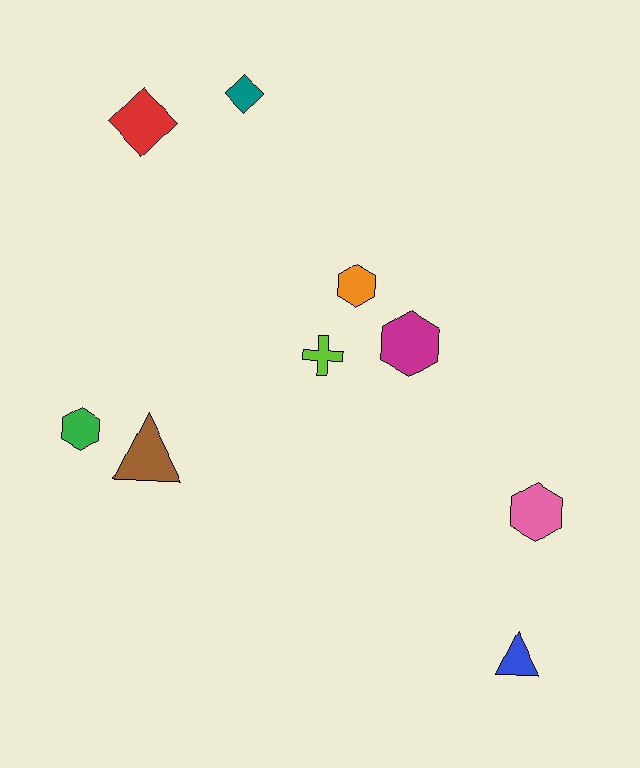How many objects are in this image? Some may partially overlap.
There are 9 objects.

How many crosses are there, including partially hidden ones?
There is 1 cross.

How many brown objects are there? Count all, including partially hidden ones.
There is 1 brown object.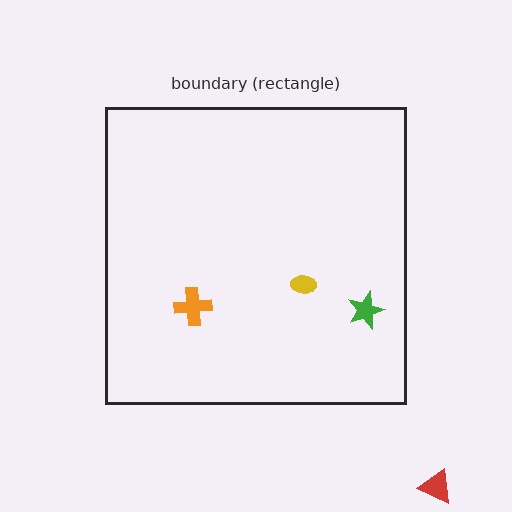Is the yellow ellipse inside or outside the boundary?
Inside.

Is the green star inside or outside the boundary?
Inside.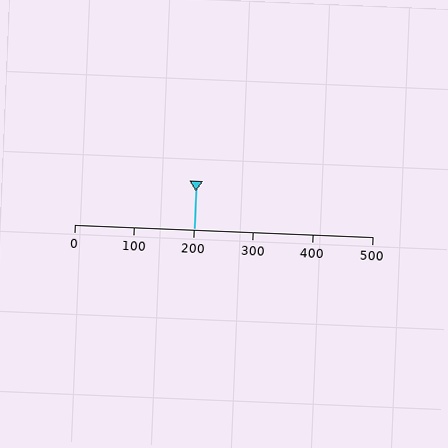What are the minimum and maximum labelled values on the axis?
The axis runs from 0 to 500.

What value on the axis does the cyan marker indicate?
The marker indicates approximately 200.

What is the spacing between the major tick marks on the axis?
The major ticks are spaced 100 apart.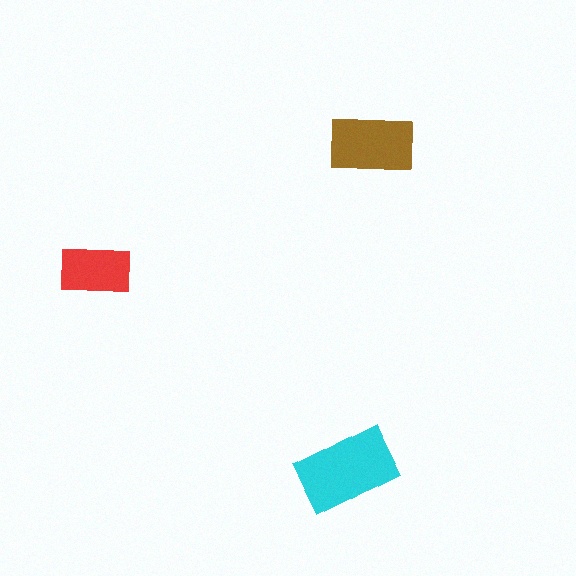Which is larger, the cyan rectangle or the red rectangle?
The cyan one.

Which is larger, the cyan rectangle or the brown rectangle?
The cyan one.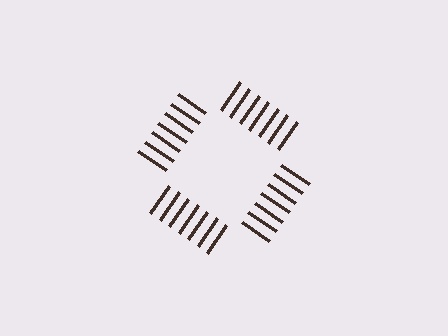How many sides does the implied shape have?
4 sides — the line-ends trace a square.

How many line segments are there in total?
28 — 7 along each of the 4 edges.